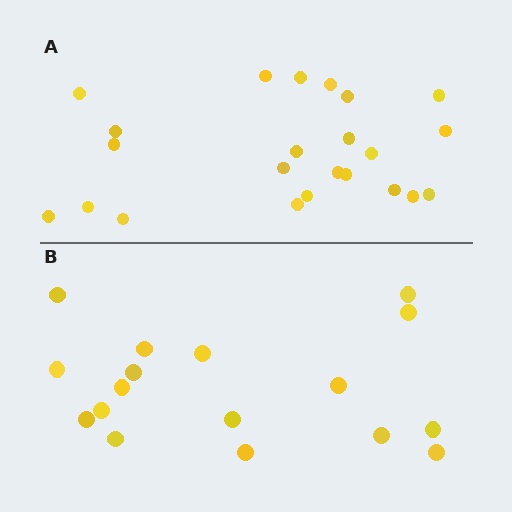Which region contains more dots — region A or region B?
Region A (the top region) has more dots.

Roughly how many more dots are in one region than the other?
Region A has about 6 more dots than region B.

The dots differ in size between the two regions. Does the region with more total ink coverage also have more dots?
No. Region B has more total ink coverage because its dots are larger, but region A actually contains more individual dots. Total area can be misleading — the number of items is what matters here.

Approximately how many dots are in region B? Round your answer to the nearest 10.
About 20 dots. (The exact count is 17, which rounds to 20.)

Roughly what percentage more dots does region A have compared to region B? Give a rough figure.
About 35% more.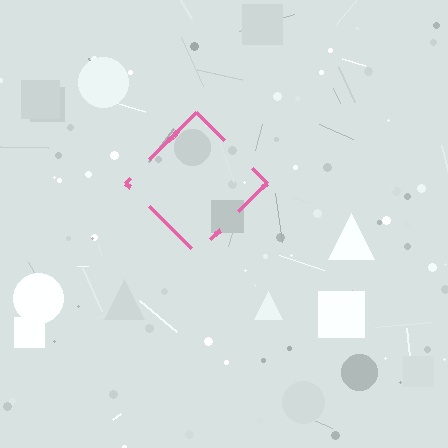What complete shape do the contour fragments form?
The contour fragments form a diamond.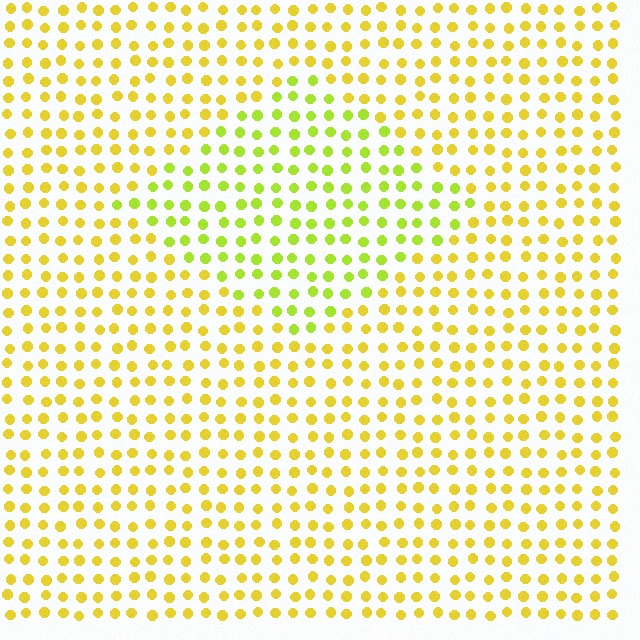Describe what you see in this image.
The image is filled with small yellow elements in a uniform arrangement. A diamond-shaped region is visible where the elements are tinted to a slightly different hue, forming a subtle color boundary.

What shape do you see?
I see a diamond.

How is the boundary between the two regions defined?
The boundary is defined purely by a slight shift in hue (about 29 degrees). Spacing, size, and orientation are identical on both sides.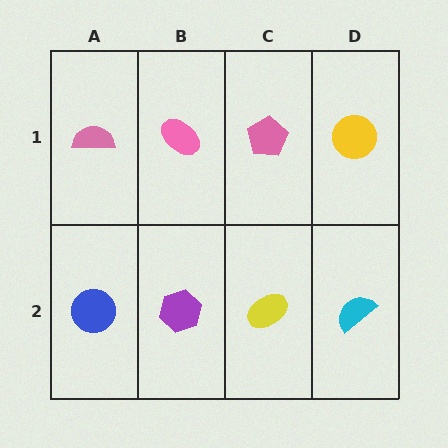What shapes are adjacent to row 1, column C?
A yellow ellipse (row 2, column C), a pink ellipse (row 1, column B), a yellow circle (row 1, column D).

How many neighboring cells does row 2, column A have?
2.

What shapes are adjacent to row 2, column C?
A pink pentagon (row 1, column C), a purple hexagon (row 2, column B), a cyan semicircle (row 2, column D).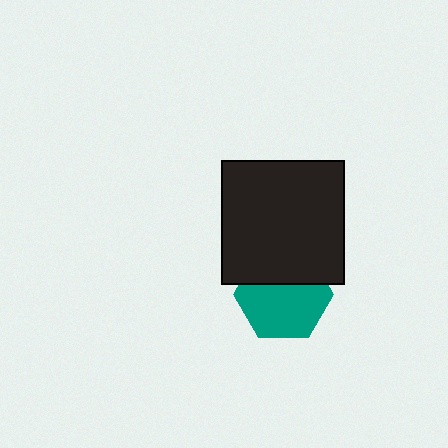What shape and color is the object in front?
The object in front is a black square.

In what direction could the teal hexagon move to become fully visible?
The teal hexagon could move down. That would shift it out from behind the black square entirely.